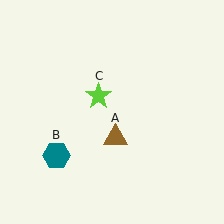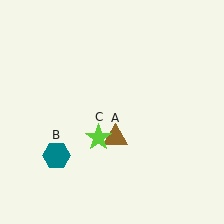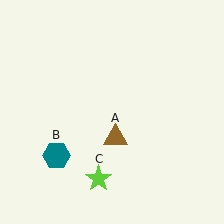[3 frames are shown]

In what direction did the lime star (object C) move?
The lime star (object C) moved down.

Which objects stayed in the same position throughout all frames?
Brown triangle (object A) and teal hexagon (object B) remained stationary.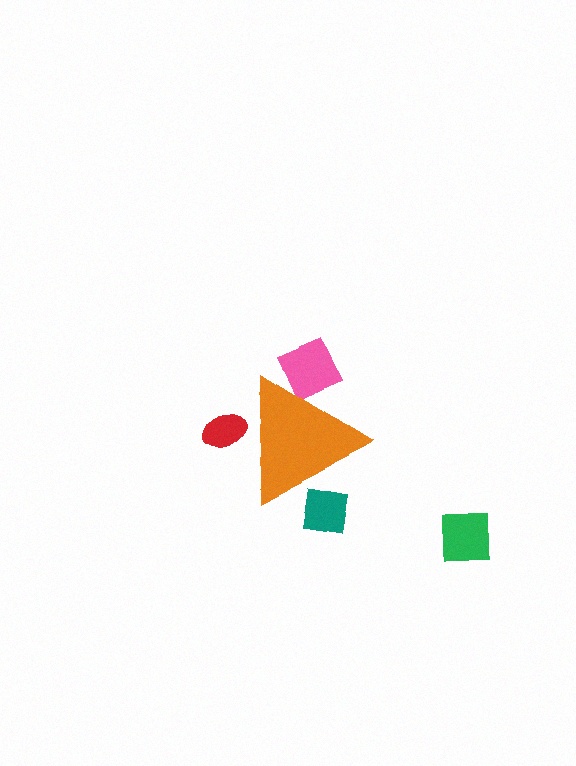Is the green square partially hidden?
No, the green square is fully visible.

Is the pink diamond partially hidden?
Yes, the pink diamond is partially hidden behind the orange triangle.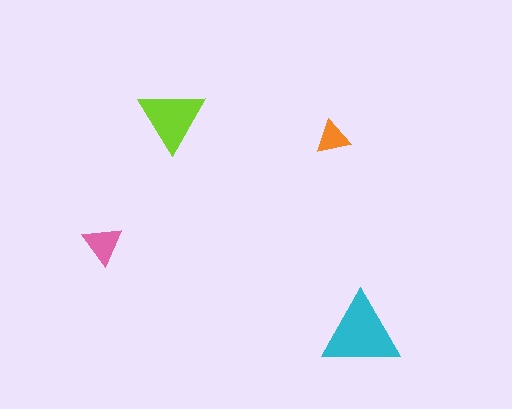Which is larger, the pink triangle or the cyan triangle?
The cyan one.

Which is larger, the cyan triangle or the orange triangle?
The cyan one.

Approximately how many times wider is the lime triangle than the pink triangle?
About 1.5 times wider.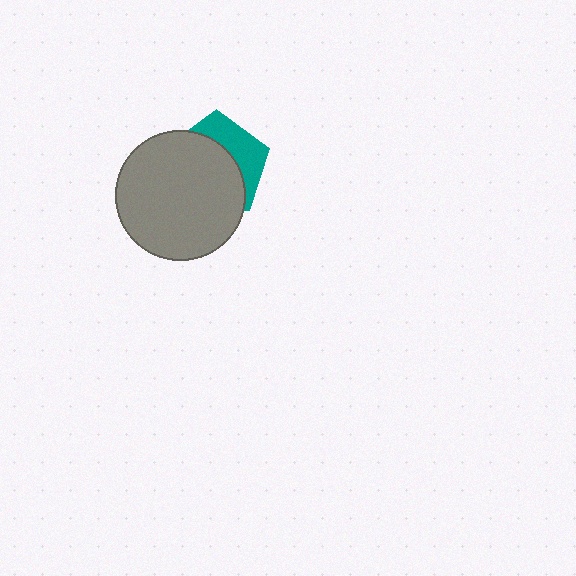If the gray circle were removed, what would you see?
You would see the complete teal pentagon.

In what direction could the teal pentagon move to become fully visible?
The teal pentagon could move toward the upper-right. That would shift it out from behind the gray circle entirely.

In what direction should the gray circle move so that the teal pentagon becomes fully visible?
The gray circle should move toward the lower-left. That is the shortest direction to clear the overlap and leave the teal pentagon fully visible.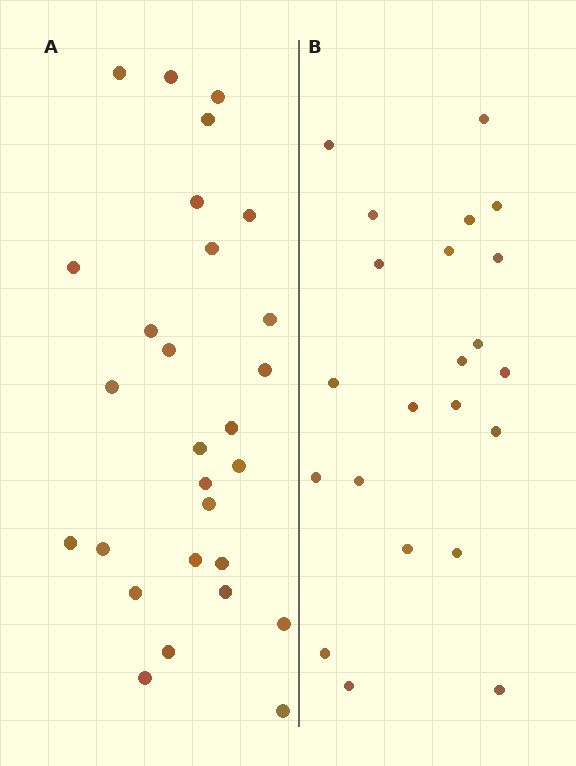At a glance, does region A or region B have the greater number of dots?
Region A (the left region) has more dots.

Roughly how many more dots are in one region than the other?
Region A has about 6 more dots than region B.